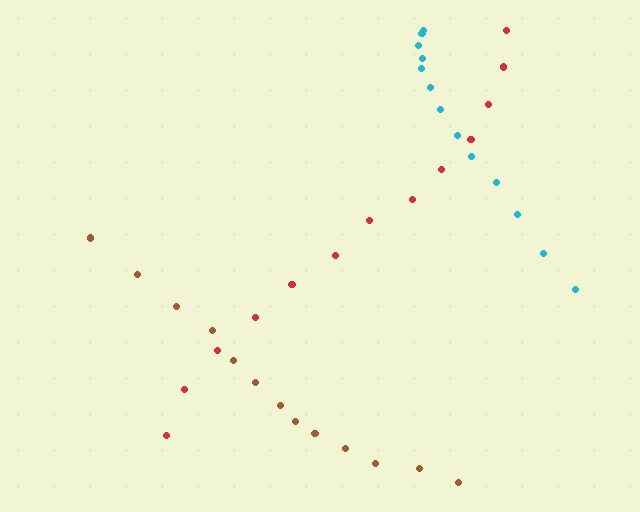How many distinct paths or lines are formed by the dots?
There are 3 distinct paths.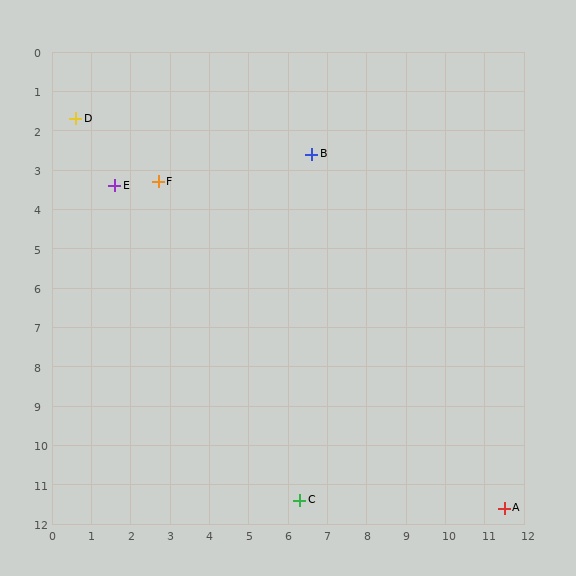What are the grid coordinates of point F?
Point F is at approximately (2.7, 3.3).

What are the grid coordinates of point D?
Point D is at approximately (0.6, 1.7).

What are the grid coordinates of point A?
Point A is at approximately (11.5, 11.6).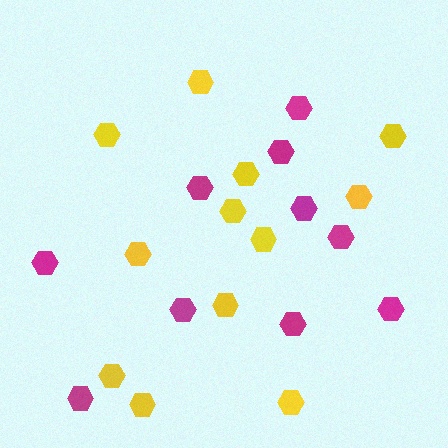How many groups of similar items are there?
There are 2 groups: one group of magenta hexagons (10) and one group of yellow hexagons (12).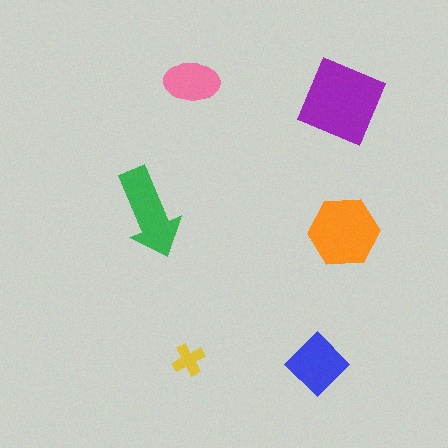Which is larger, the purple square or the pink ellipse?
The purple square.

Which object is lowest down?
The blue diamond is bottommost.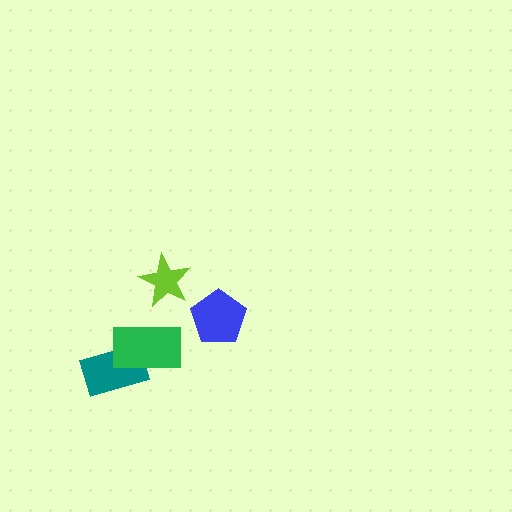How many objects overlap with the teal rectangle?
1 object overlaps with the teal rectangle.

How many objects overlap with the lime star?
0 objects overlap with the lime star.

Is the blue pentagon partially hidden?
No, no other shape covers it.